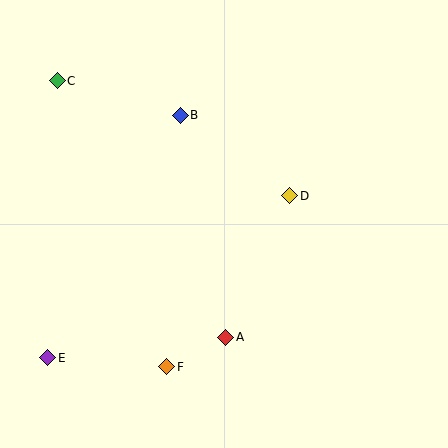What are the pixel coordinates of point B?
Point B is at (180, 115).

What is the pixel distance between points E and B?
The distance between E and B is 276 pixels.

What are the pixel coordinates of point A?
Point A is at (226, 337).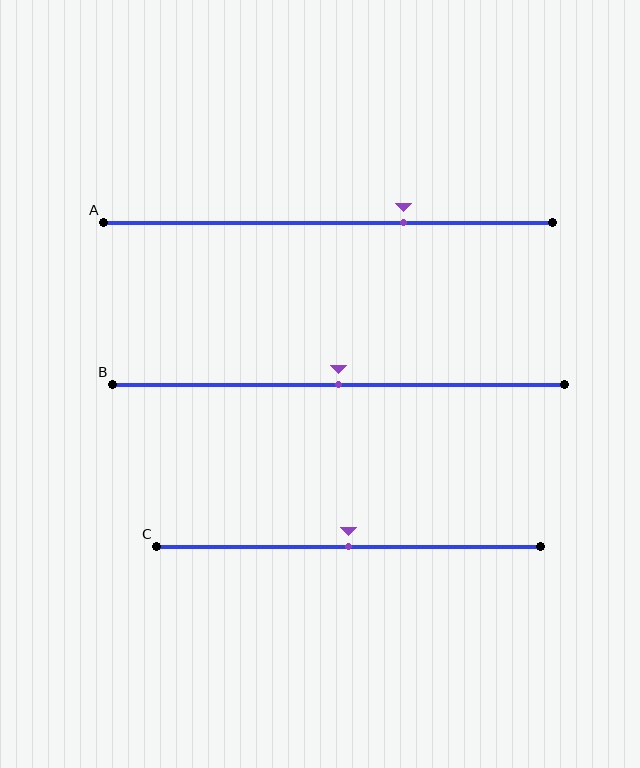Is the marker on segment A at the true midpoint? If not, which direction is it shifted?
No, the marker on segment A is shifted to the right by about 17% of the segment length.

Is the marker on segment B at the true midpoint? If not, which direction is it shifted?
Yes, the marker on segment B is at the true midpoint.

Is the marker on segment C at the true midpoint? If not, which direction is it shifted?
Yes, the marker on segment C is at the true midpoint.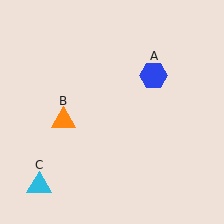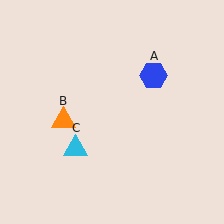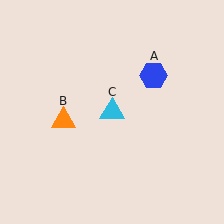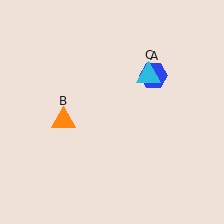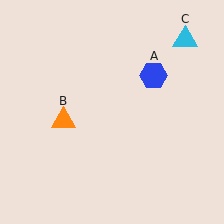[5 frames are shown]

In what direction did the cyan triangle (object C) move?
The cyan triangle (object C) moved up and to the right.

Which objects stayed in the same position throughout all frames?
Blue hexagon (object A) and orange triangle (object B) remained stationary.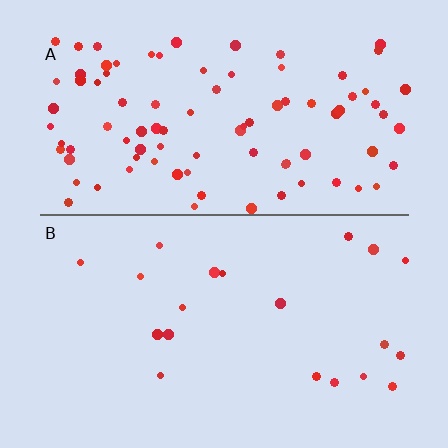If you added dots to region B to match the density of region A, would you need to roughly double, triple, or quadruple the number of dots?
Approximately quadruple.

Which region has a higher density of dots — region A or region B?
A (the top).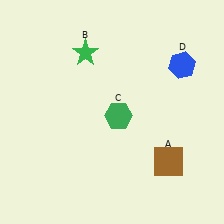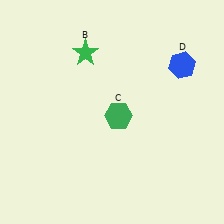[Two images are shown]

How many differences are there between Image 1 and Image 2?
There is 1 difference between the two images.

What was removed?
The brown square (A) was removed in Image 2.